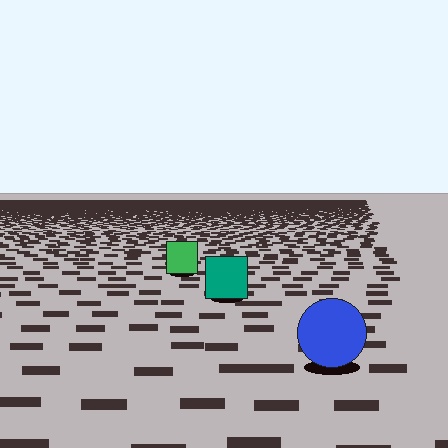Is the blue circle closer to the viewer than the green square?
Yes. The blue circle is closer — you can tell from the texture gradient: the ground texture is coarser near it.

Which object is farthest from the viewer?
The green square is farthest from the viewer. It appears smaller and the ground texture around it is denser.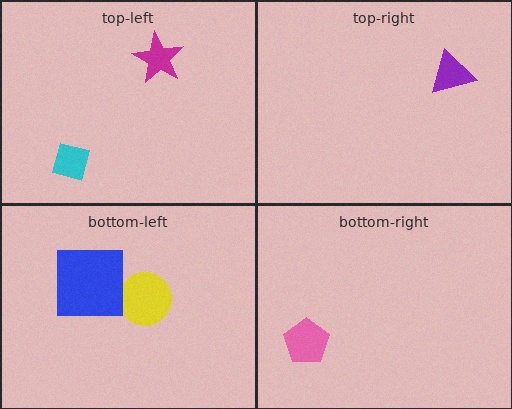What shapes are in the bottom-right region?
The pink pentagon.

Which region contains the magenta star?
The top-left region.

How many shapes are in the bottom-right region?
1.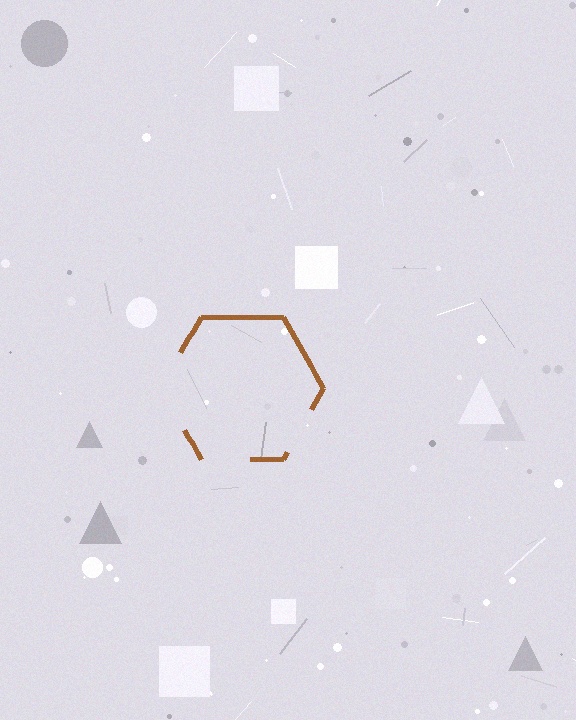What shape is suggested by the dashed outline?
The dashed outline suggests a hexagon.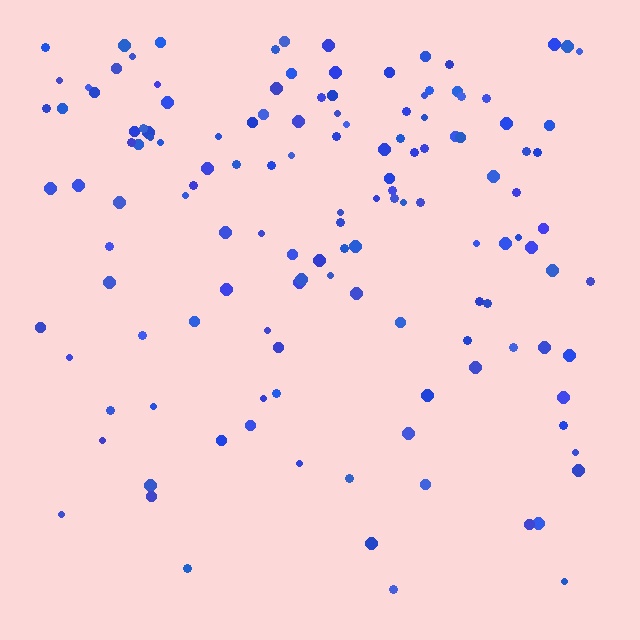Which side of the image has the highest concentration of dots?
The top.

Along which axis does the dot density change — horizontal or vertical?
Vertical.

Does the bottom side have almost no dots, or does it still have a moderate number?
Still a moderate number, just noticeably fewer than the top.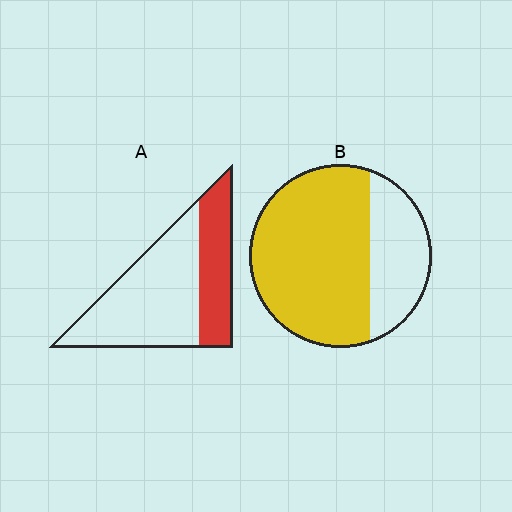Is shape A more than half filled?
No.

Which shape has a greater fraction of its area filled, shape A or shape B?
Shape B.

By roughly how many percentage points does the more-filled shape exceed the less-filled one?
By roughly 35 percentage points (B over A).